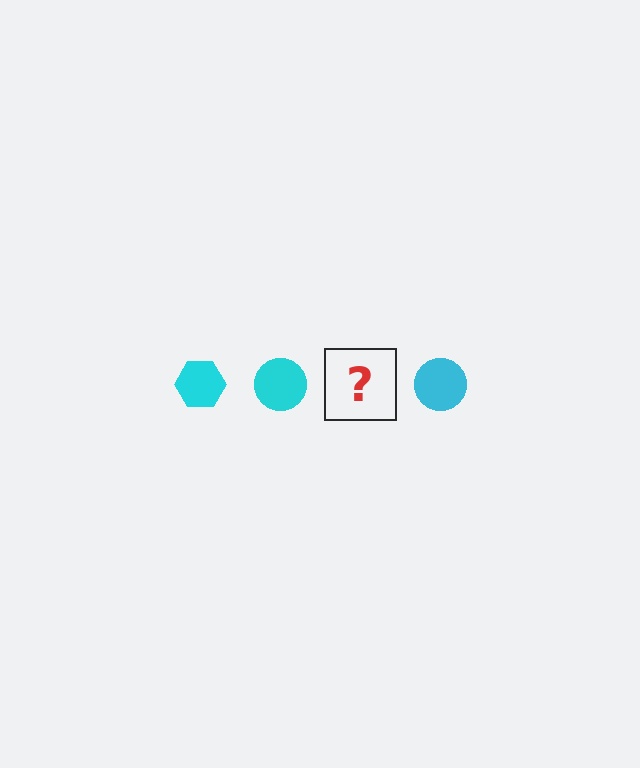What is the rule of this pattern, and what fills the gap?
The rule is that the pattern cycles through hexagon, circle shapes in cyan. The gap should be filled with a cyan hexagon.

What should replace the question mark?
The question mark should be replaced with a cyan hexagon.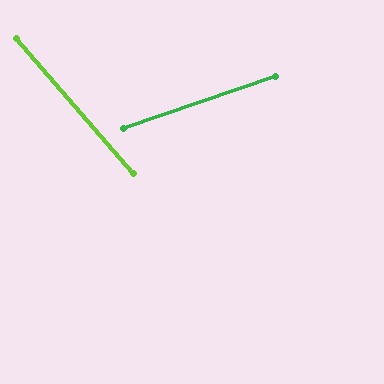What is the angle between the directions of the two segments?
Approximately 68 degrees.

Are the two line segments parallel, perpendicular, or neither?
Neither parallel nor perpendicular — they differ by about 68°.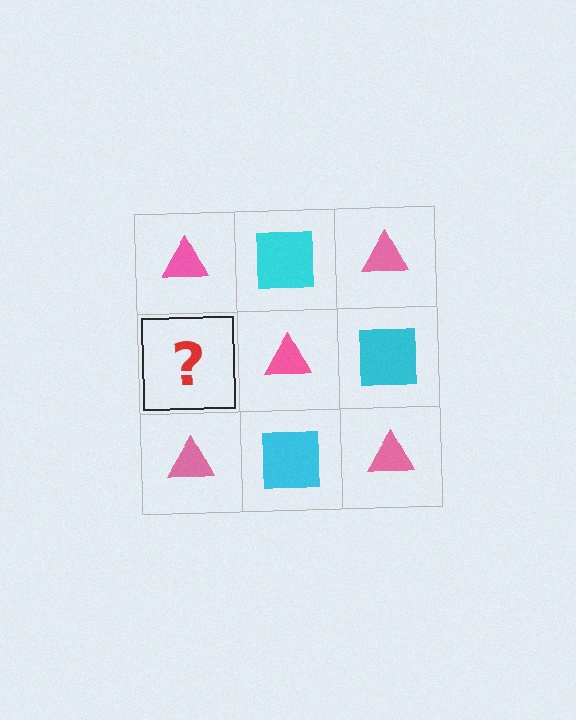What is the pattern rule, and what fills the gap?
The rule is that it alternates pink triangle and cyan square in a checkerboard pattern. The gap should be filled with a cyan square.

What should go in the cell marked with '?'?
The missing cell should contain a cyan square.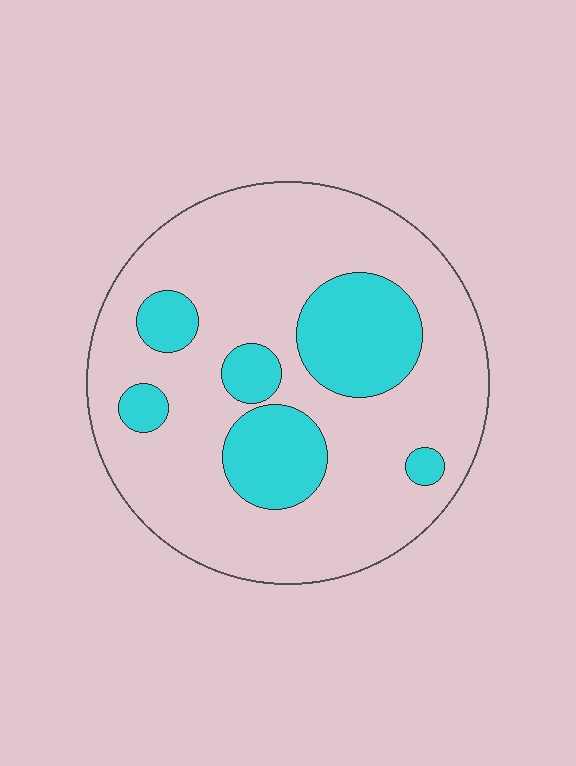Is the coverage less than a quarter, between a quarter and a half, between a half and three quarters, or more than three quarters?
Less than a quarter.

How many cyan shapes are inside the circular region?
6.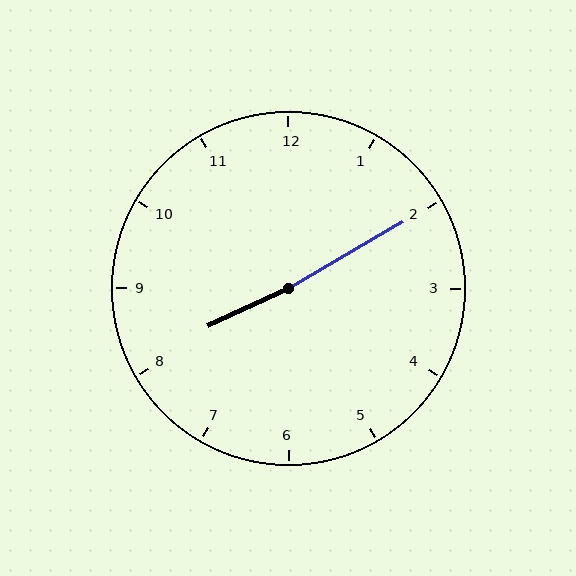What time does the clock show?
8:10.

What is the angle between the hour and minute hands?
Approximately 175 degrees.